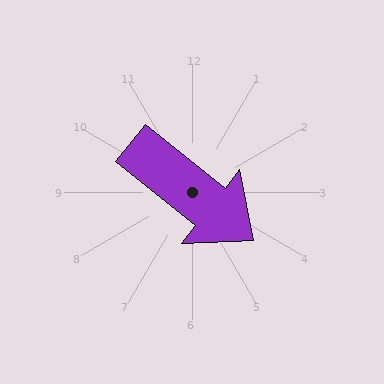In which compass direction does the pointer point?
Southeast.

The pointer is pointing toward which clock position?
Roughly 4 o'clock.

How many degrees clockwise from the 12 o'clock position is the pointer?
Approximately 128 degrees.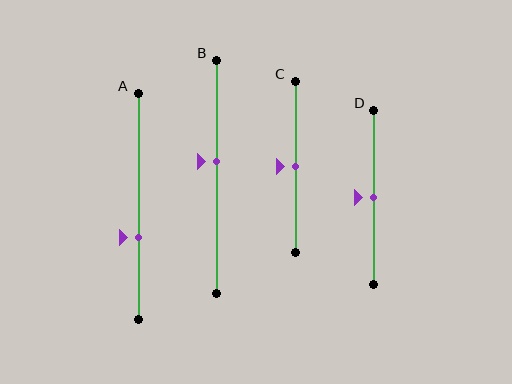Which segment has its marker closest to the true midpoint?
Segment C has its marker closest to the true midpoint.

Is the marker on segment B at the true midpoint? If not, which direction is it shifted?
No, the marker on segment B is shifted upward by about 7% of the segment length.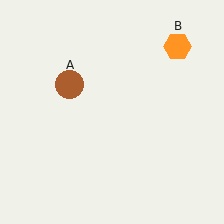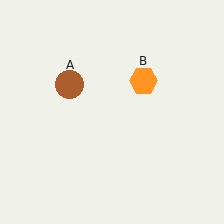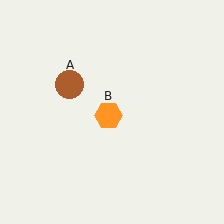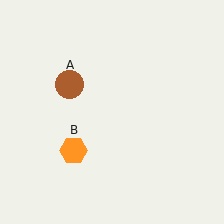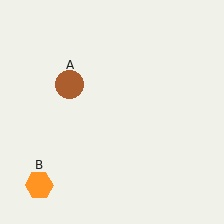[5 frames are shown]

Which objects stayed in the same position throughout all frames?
Brown circle (object A) remained stationary.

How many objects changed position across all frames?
1 object changed position: orange hexagon (object B).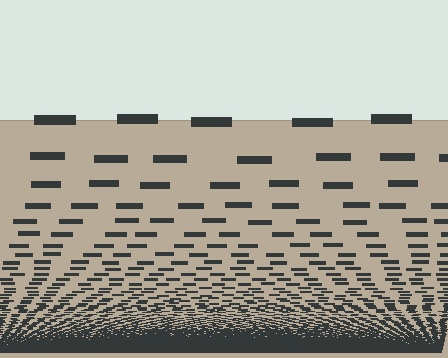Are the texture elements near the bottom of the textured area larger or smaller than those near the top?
Smaller. The gradient is inverted — elements near the bottom are smaller and denser.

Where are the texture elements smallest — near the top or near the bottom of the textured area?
Near the bottom.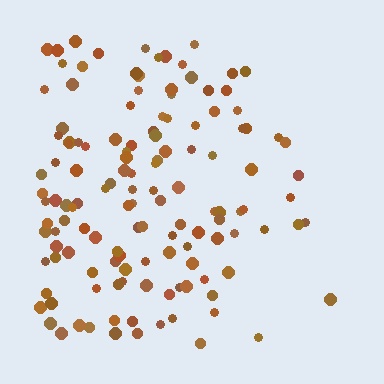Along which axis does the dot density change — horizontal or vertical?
Horizontal.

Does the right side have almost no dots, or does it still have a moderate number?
Still a moderate number, just noticeably fewer than the left.